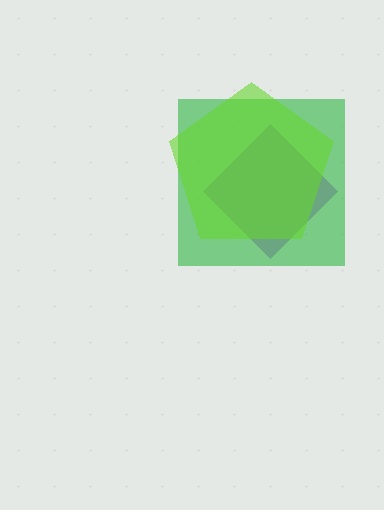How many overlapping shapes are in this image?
There are 3 overlapping shapes in the image.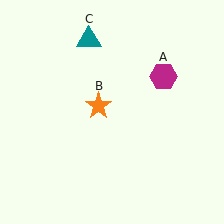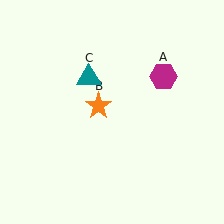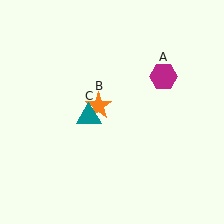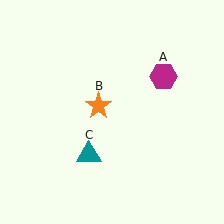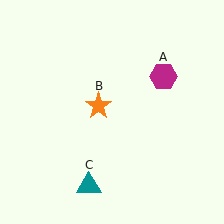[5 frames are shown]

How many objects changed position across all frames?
1 object changed position: teal triangle (object C).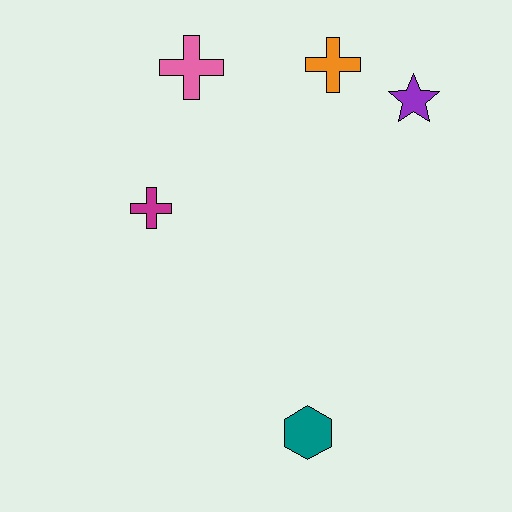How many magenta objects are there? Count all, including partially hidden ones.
There is 1 magenta object.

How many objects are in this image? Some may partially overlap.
There are 5 objects.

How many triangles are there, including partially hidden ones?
There are no triangles.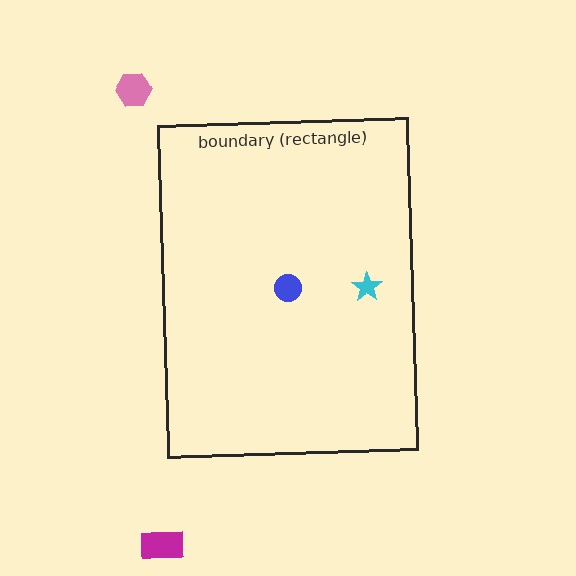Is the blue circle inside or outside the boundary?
Inside.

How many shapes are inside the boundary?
2 inside, 2 outside.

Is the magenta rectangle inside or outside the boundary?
Outside.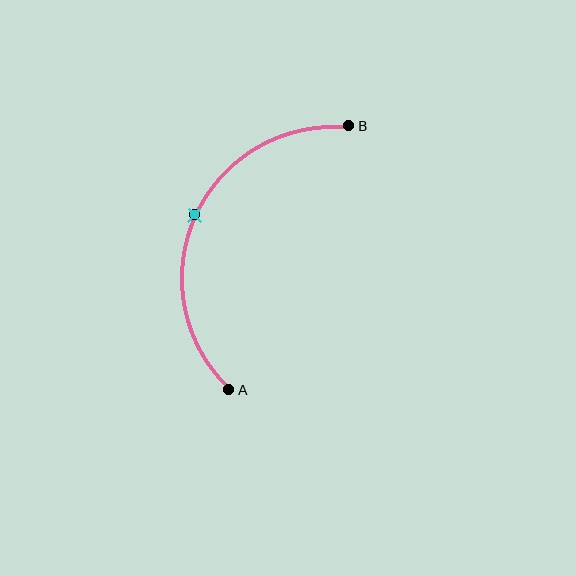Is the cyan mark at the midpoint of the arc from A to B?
Yes. The cyan mark lies on the arc at equal arc-length from both A and B — it is the arc midpoint.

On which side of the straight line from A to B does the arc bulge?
The arc bulges to the left of the straight line connecting A and B.